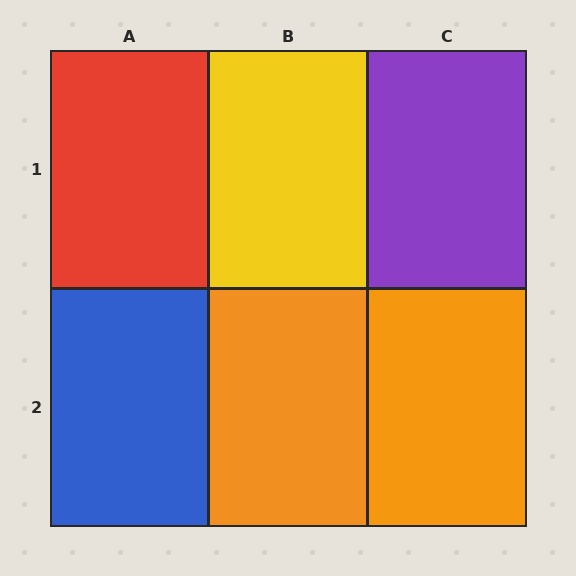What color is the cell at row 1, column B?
Yellow.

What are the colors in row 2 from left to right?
Blue, orange, orange.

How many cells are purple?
1 cell is purple.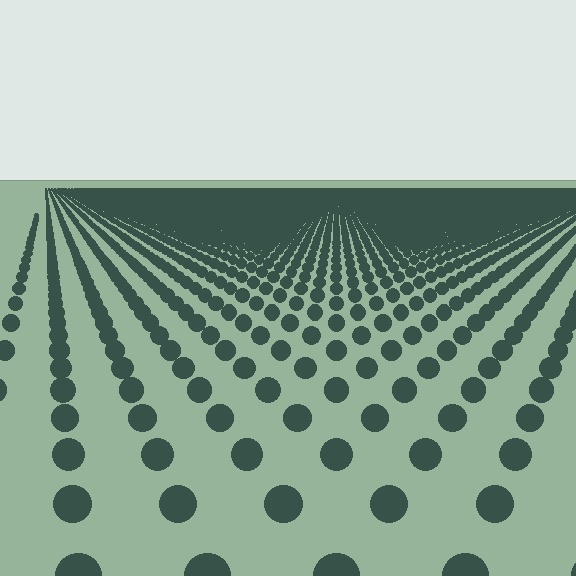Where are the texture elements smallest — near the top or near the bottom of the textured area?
Near the top.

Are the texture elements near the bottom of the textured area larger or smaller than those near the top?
Larger. Near the bottom, elements are closer to the viewer and appear at a bigger on-screen size.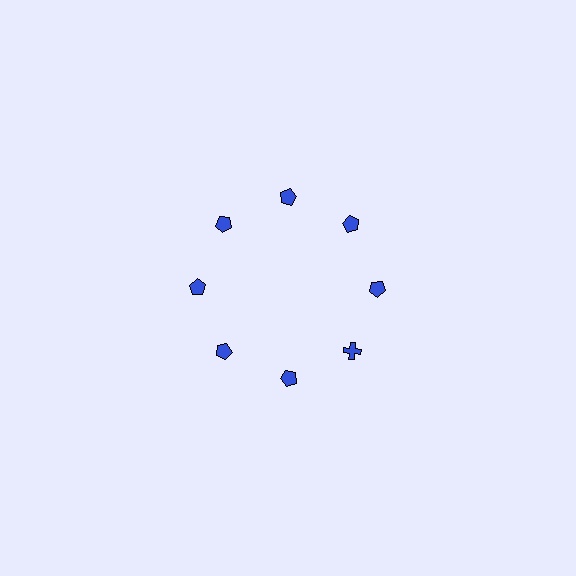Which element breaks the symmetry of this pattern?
The blue cross at roughly the 4 o'clock position breaks the symmetry. All other shapes are blue pentagons.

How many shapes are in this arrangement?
There are 8 shapes arranged in a ring pattern.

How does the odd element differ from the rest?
It has a different shape: cross instead of pentagon.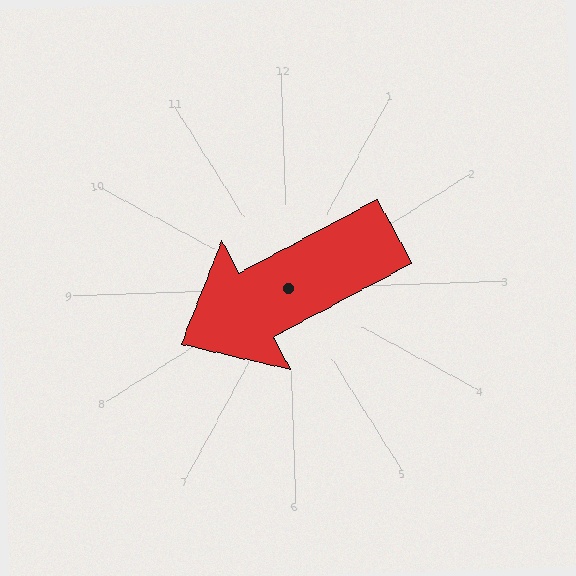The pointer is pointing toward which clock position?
Roughly 8 o'clock.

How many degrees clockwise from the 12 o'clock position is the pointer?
Approximately 244 degrees.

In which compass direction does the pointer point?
Southwest.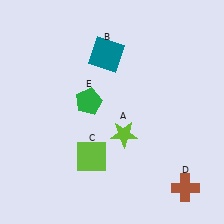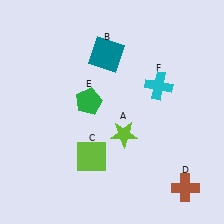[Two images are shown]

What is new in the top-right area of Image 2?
A cyan cross (F) was added in the top-right area of Image 2.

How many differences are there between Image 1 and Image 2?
There is 1 difference between the two images.